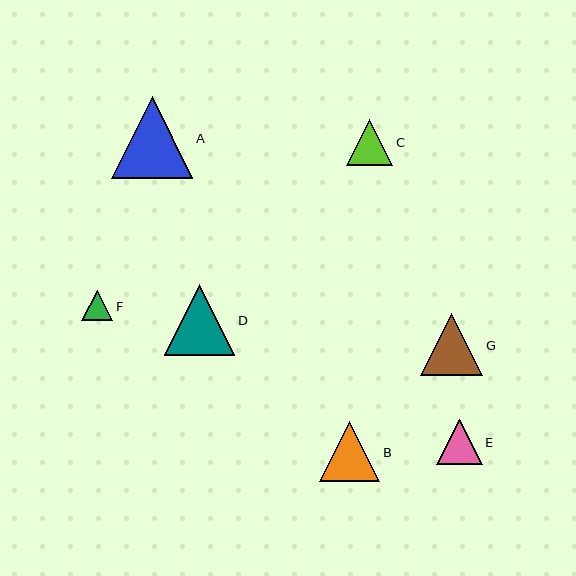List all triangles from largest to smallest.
From largest to smallest: A, D, G, B, C, E, F.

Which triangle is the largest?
Triangle A is the largest with a size of approximately 82 pixels.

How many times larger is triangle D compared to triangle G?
Triangle D is approximately 1.1 times the size of triangle G.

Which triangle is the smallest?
Triangle F is the smallest with a size of approximately 31 pixels.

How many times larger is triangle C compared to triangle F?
Triangle C is approximately 1.5 times the size of triangle F.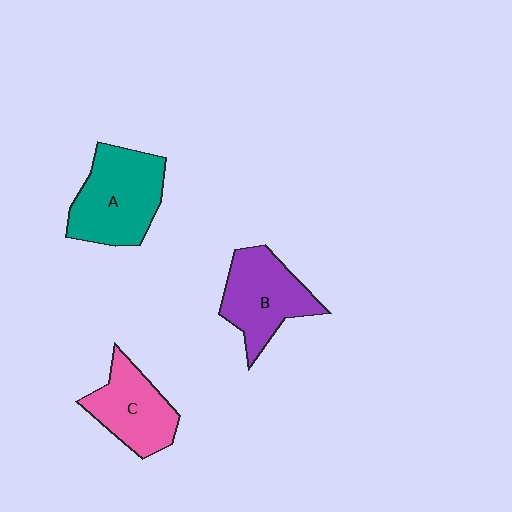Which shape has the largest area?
Shape A (teal).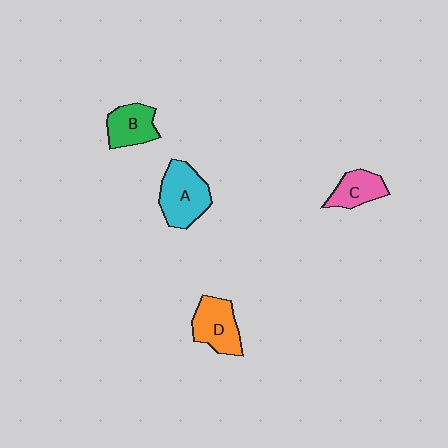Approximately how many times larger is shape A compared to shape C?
Approximately 1.5 times.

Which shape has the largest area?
Shape A (cyan).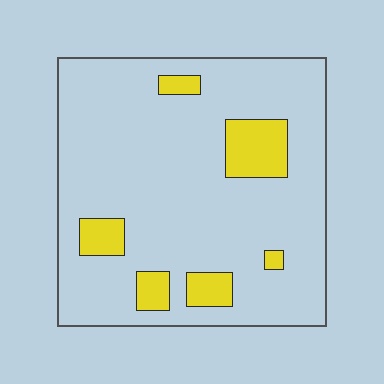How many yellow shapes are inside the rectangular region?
6.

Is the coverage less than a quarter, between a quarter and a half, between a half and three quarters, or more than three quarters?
Less than a quarter.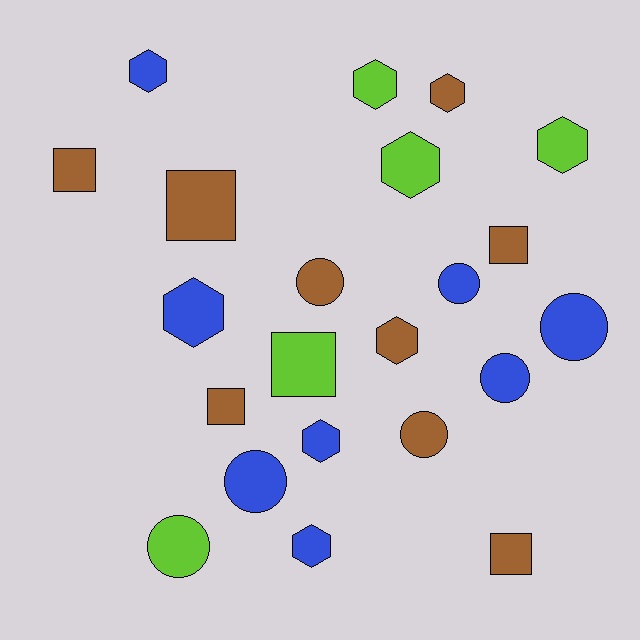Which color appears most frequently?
Brown, with 9 objects.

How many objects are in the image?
There are 22 objects.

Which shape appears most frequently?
Hexagon, with 9 objects.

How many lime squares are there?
There is 1 lime square.